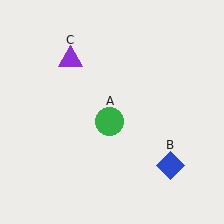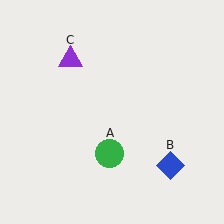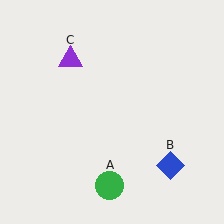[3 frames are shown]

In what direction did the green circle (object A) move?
The green circle (object A) moved down.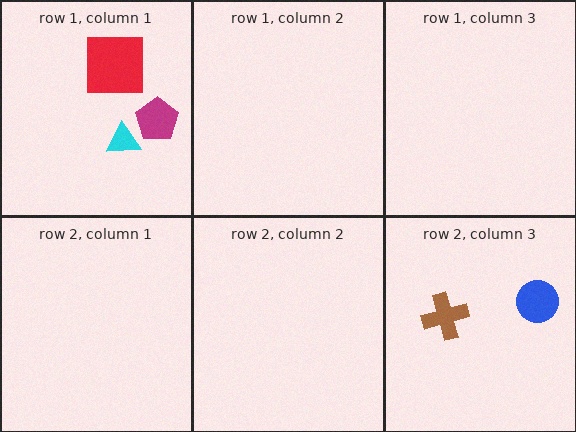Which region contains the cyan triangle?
The row 1, column 1 region.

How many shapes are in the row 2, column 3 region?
2.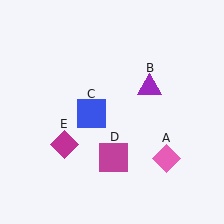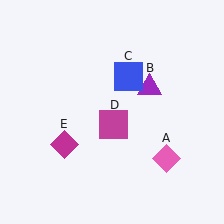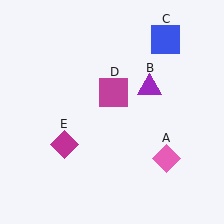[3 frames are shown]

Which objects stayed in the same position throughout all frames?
Pink diamond (object A) and purple triangle (object B) and magenta diamond (object E) remained stationary.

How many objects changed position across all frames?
2 objects changed position: blue square (object C), magenta square (object D).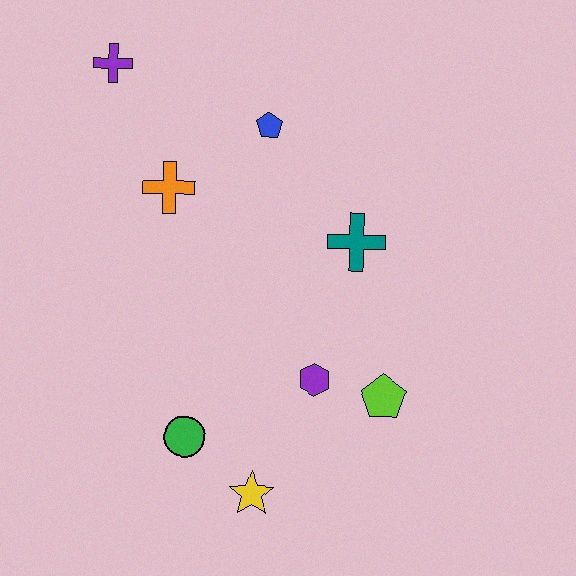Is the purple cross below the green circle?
No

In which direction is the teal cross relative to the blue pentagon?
The teal cross is below the blue pentagon.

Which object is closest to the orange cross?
The blue pentagon is closest to the orange cross.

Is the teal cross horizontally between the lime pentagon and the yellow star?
Yes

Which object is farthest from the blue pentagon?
The yellow star is farthest from the blue pentagon.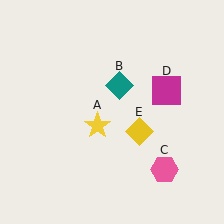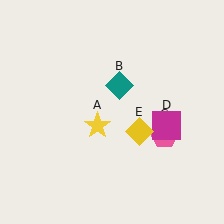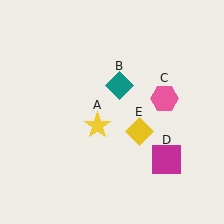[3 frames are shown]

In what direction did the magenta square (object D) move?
The magenta square (object D) moved down.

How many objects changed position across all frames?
2 objects changed position: pink hexagon (object C), magenta square (object D).